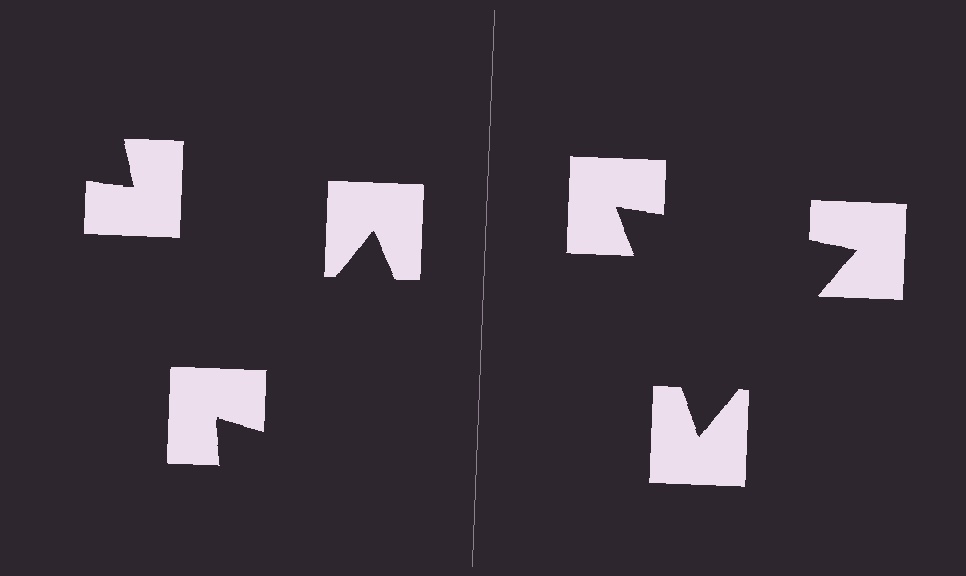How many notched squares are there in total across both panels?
6 — 3 on each side.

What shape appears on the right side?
An illusory triangle.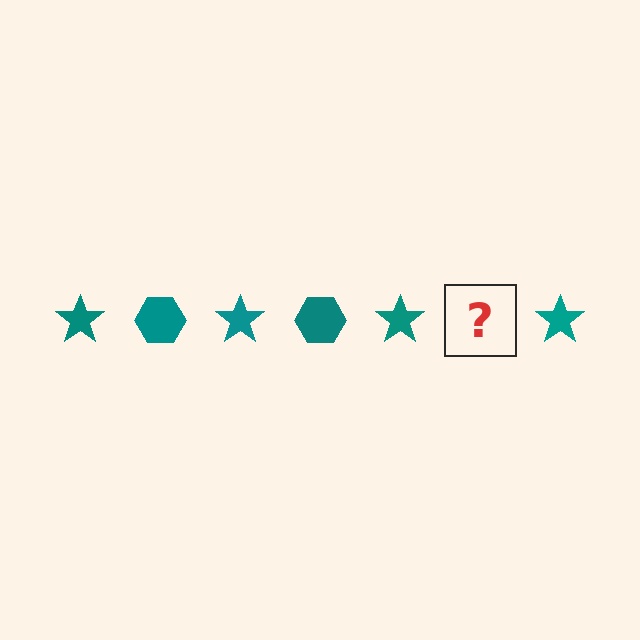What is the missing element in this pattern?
The missing element is a teal hexagon.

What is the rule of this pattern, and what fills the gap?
The rule is that the pattern cycles through star, hexagon shapes in teal. The gap should be filled with a teal hexagon.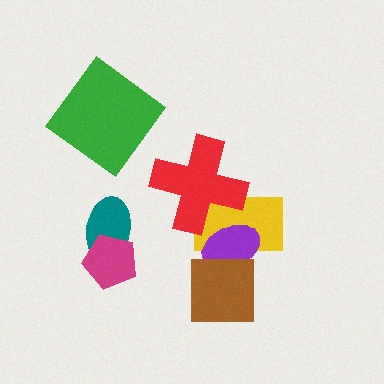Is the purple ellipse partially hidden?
Yes, it is partially covered by another shape.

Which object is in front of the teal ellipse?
The magenta pentagon is in front of the teal ellipse.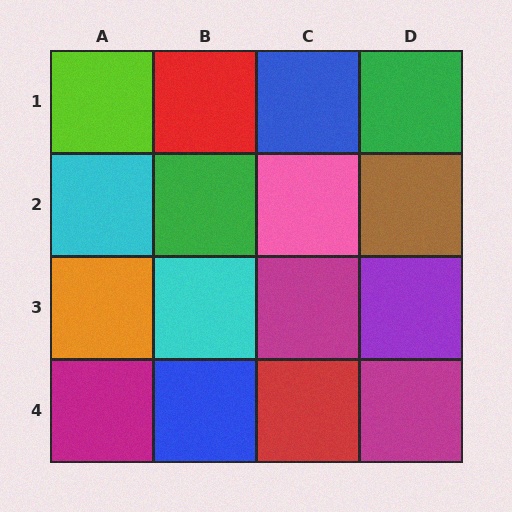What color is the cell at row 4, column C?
Red.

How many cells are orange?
1 cell is orange.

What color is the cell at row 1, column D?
Green.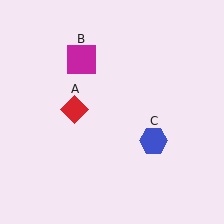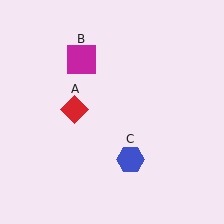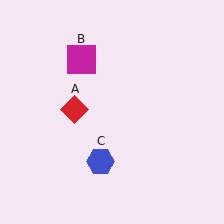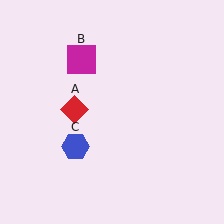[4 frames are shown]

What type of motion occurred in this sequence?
The blue hexagon (object C) rotated clockwise around the center of the scene.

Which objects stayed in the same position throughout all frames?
Red diamond (object A) and magenta square (object B) remained stationary.